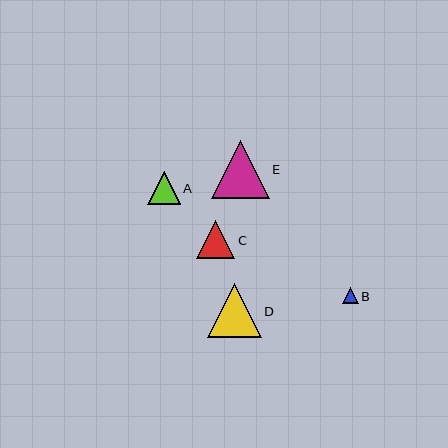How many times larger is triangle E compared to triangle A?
Triangle E is approximately 1.8 times the size of triangle A.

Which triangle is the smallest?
Triangle B is the smallest with a size of approximately 15 pixels.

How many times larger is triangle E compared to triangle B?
Triangle E is approximately 3.8 times the size of triangle B.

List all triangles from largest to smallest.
From largest to smallest: E, D, C, A, B.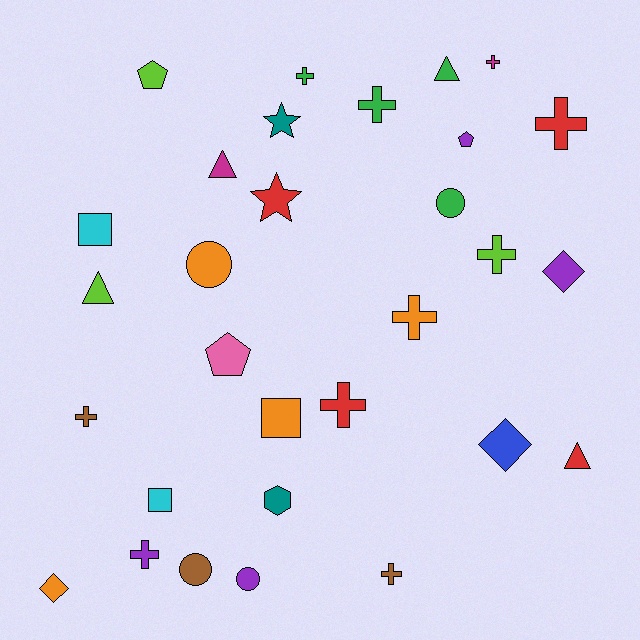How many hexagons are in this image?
There is 1 hexagon.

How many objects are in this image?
There are 30 objects.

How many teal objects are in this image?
There are 2 teal objects.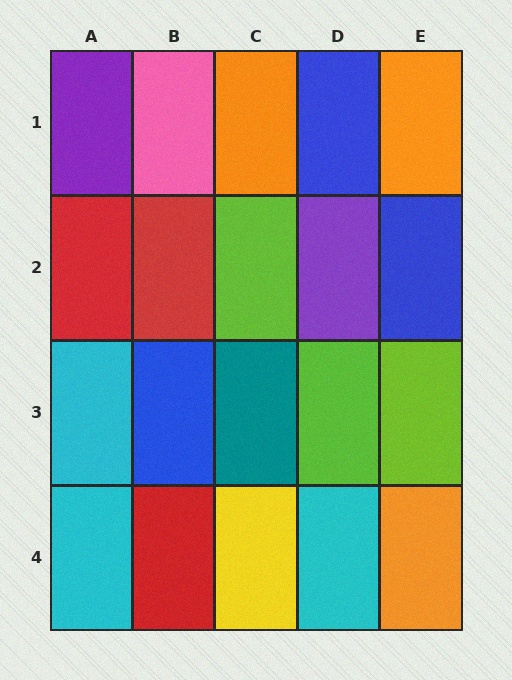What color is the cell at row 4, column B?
Red.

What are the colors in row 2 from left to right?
Red, red, lime, purple, blue.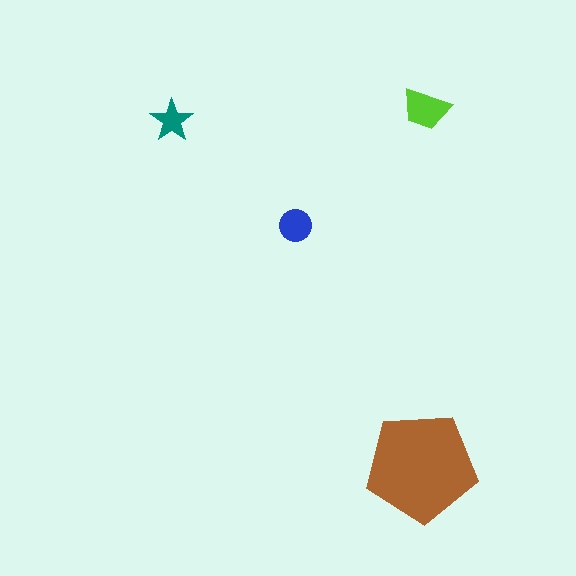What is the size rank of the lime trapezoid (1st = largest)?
2nd.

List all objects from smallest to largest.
The teal star, the blue circle, the lime trapezoid, the brown pentagon.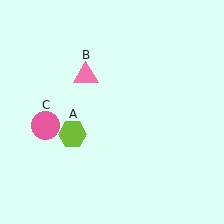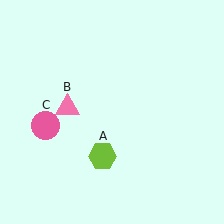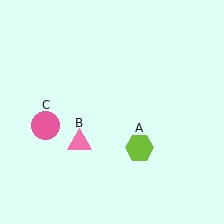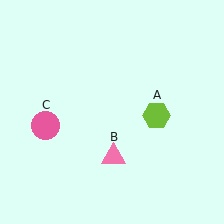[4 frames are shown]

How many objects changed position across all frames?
2 objects changed position: lime hexagon (object A), pink triangle (object B).